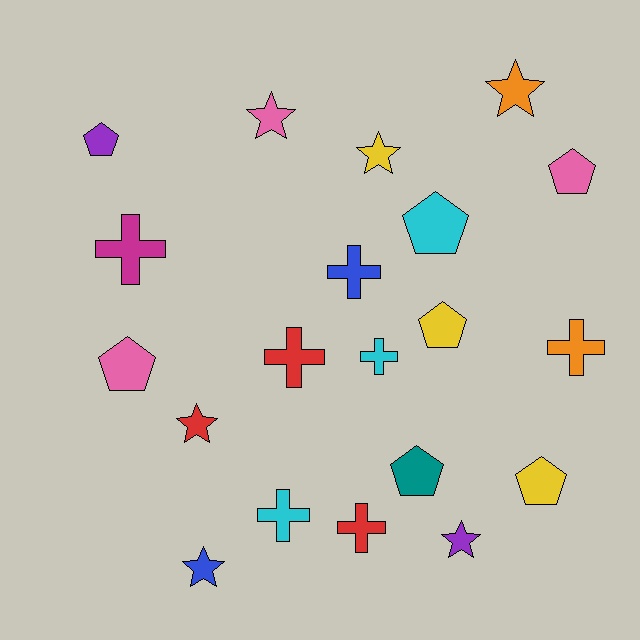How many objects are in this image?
There are 20 objects.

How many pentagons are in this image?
There are 7 pentagons.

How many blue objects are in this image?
There are 2 blue objects.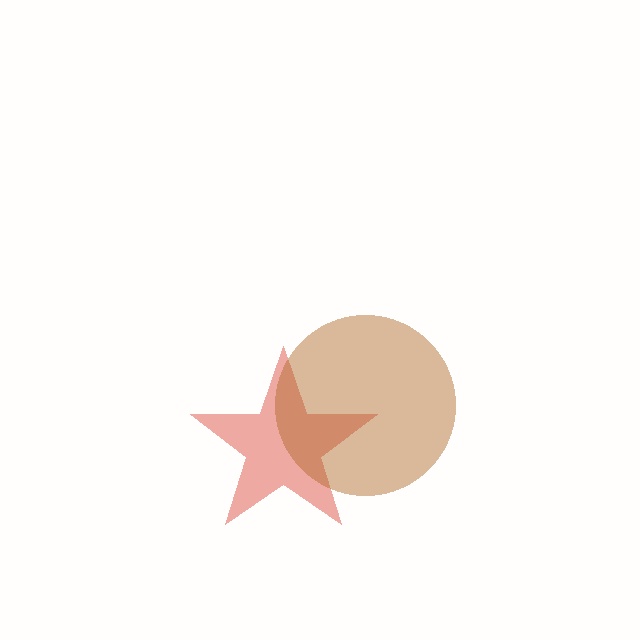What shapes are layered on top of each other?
The layered shapes are: a red star, a brown circle.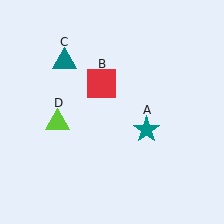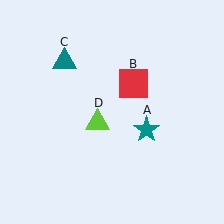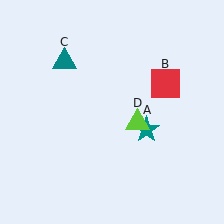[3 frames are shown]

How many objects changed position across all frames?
2 objects changed position: red square (object B), lime triangle (object D).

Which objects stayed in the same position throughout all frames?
Teal star (object A) and teal triangle (object C) remained stationary.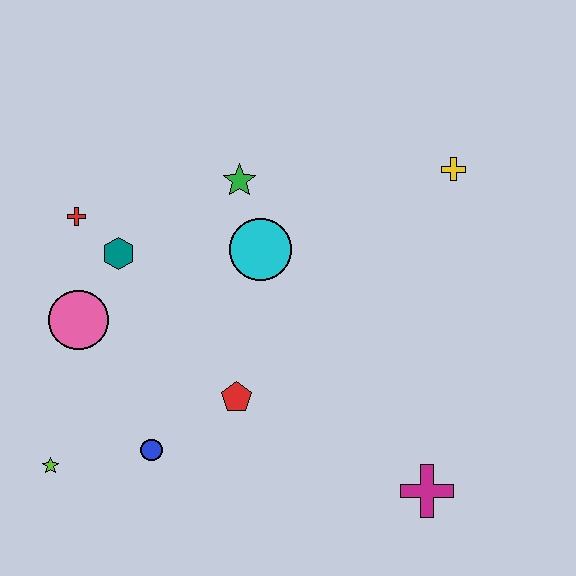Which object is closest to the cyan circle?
The green star is closest to the cyan circle.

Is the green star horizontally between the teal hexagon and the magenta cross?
Yes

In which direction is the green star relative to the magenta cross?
The green star is above the magenta cross.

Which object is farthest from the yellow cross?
The lime star is farthest from the yellow cross.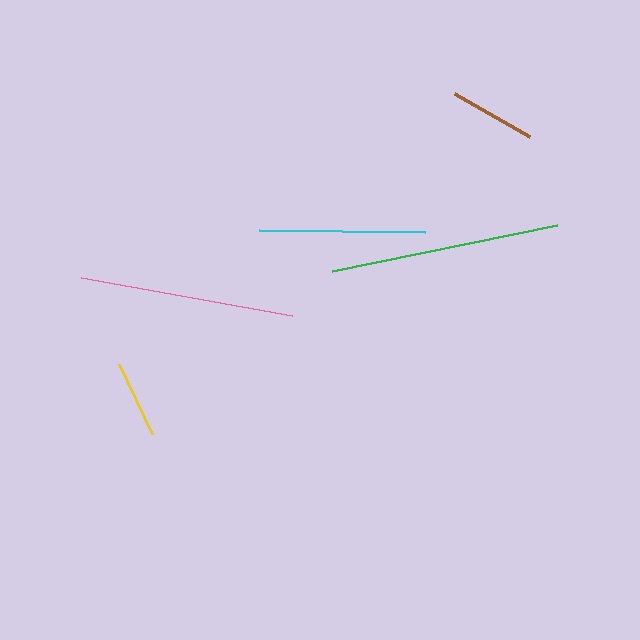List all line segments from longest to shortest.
From longest to shortest: green, pink, cyan, brown, yellow.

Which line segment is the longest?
The green line is the longest at approximately 229 pixels.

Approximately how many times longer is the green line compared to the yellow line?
The green line is approximately 2.9 times the length of the yellow line.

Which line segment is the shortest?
The yellow line is the shortest at approximately 78 pixels.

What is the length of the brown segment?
The brown segment is approximately 86 pixels long.